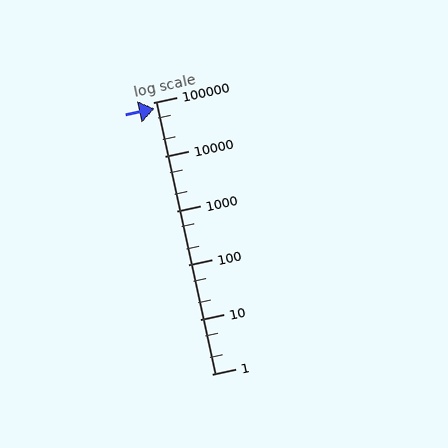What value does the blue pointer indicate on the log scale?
The pointer indicates approximately 76000.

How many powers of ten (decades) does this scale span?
The scale spans 5 decades, from 1 to 100000.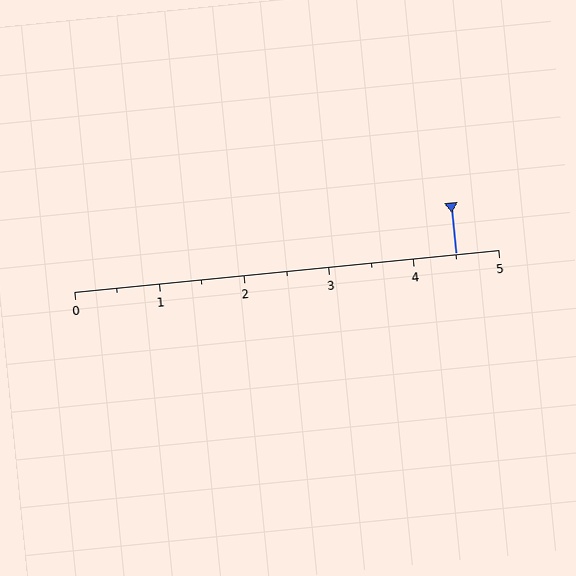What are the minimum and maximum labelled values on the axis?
The axis runs from 0 to 5.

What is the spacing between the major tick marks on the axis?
The major ticks are spaced 1 apart.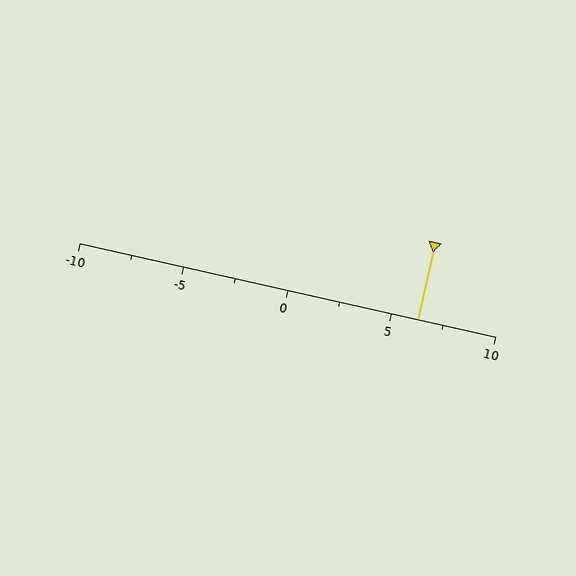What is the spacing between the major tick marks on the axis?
The major ticks are spaced 5 apart.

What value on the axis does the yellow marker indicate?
The marker indicates approximately 6.2.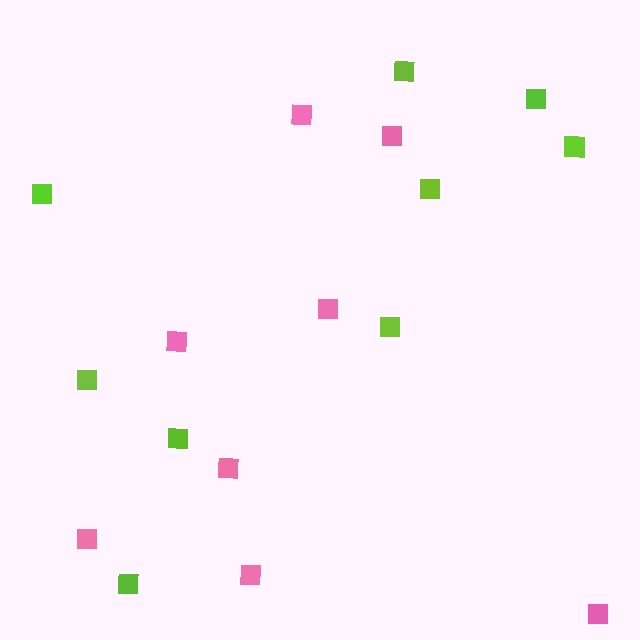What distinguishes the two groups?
There are 2 groups: one group of lime squares (9) and one group of pink squares (8).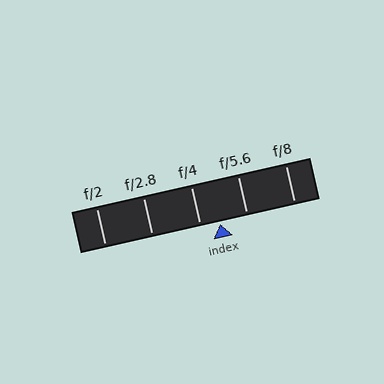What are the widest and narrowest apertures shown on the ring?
The widest aperture shown is f/2 and the narrowest is f/8.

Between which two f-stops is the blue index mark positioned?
The index mark is between f/4 and f/5.6.